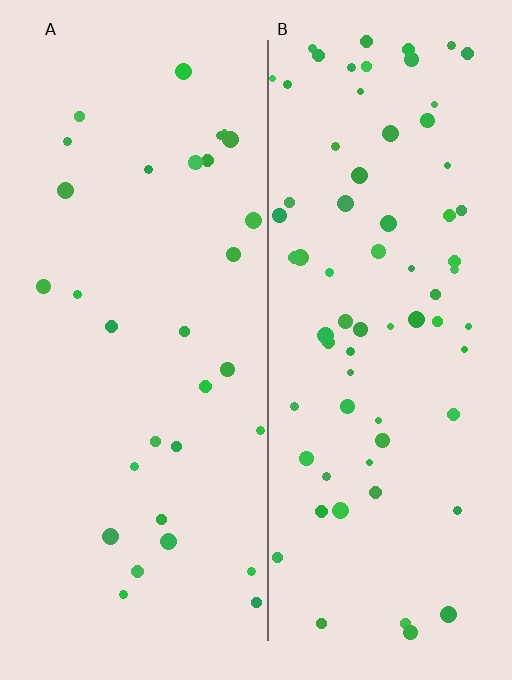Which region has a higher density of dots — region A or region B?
B (the right).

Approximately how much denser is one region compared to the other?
Approximately 2.3× — region B over region A.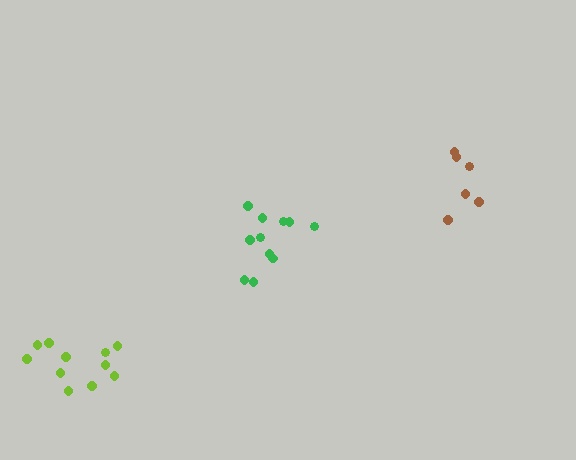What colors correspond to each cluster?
The clusters are colored: green, brown, lime.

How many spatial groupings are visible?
There are 3 spatial groupings.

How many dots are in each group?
Group 1: 11 dots, Group 2: 6 dots, Group 3: 11 dots (28 total).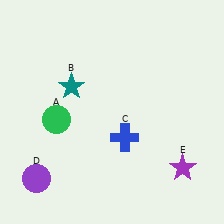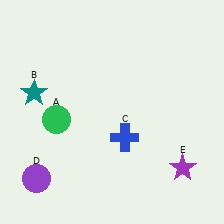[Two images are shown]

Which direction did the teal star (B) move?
The teal star (B) moved left.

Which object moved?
The teal star (B) moved left.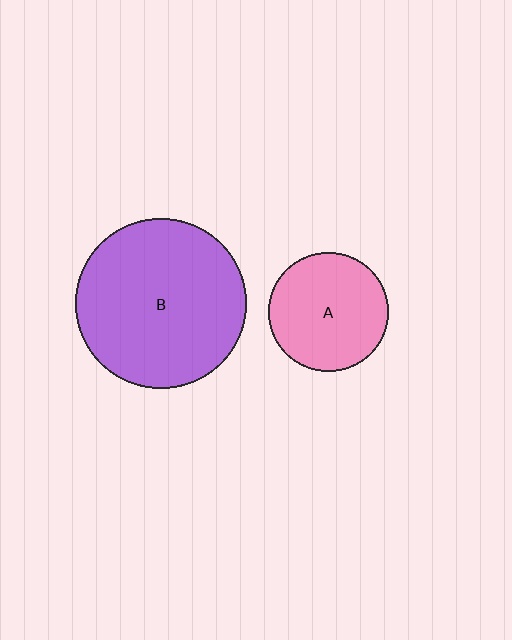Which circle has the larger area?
Circle B (purple).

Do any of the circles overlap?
No, none of the circles overlap.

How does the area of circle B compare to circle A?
Approximately 2.0 times.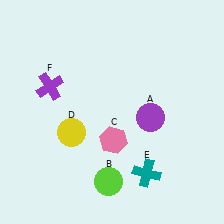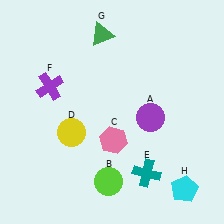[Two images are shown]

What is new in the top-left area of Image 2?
A green triangle (G) was added in the top-left area of Image 2.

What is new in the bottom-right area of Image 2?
A cyan pentagon (H) was added in the bottom-right area of Image 2.